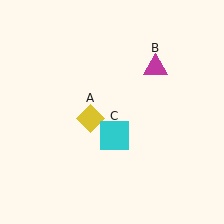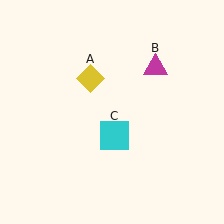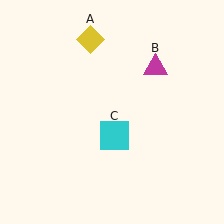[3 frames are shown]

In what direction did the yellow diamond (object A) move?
The yellow diamond (object A) moved up.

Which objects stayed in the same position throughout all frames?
Magenta triangle (object B) and cyan square (object C) remained stationary.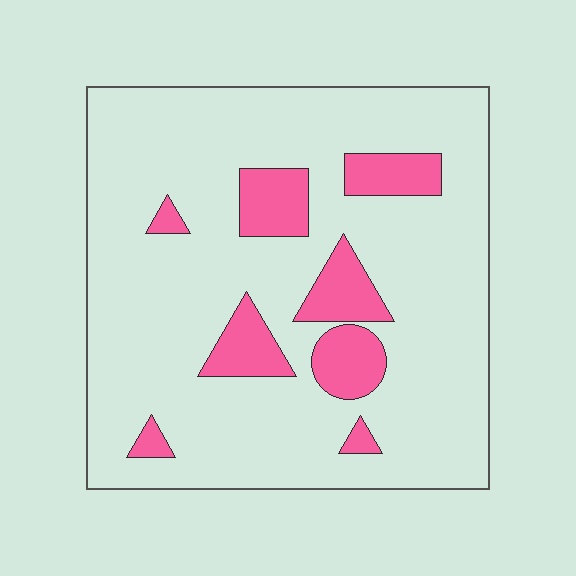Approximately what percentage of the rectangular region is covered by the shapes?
Approximately 15%.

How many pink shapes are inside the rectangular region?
8.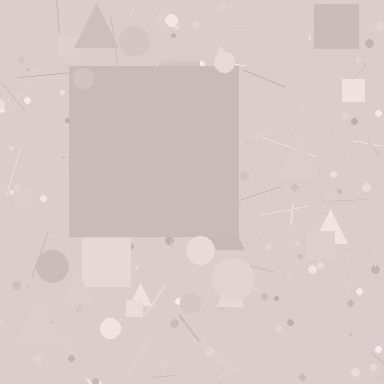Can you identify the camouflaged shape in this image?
The camouflaged shape is a square.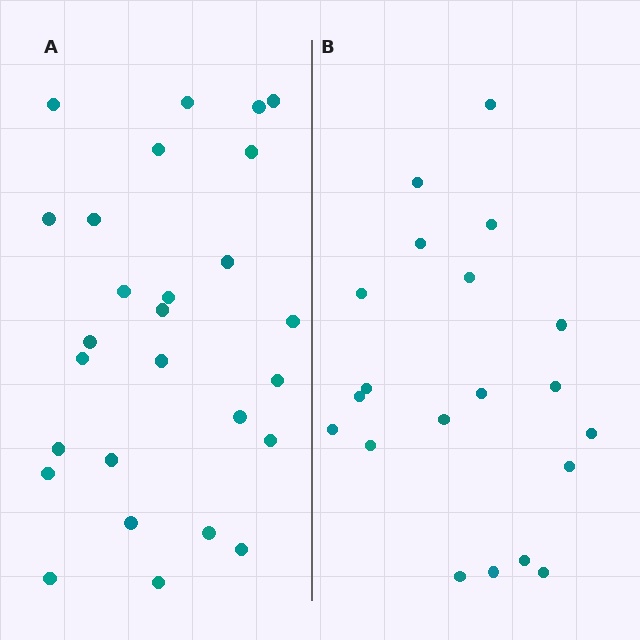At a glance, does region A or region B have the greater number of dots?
Region A (the left region) has more dots.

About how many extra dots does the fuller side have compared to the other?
Region A has roughly 8 or so more dots than region B.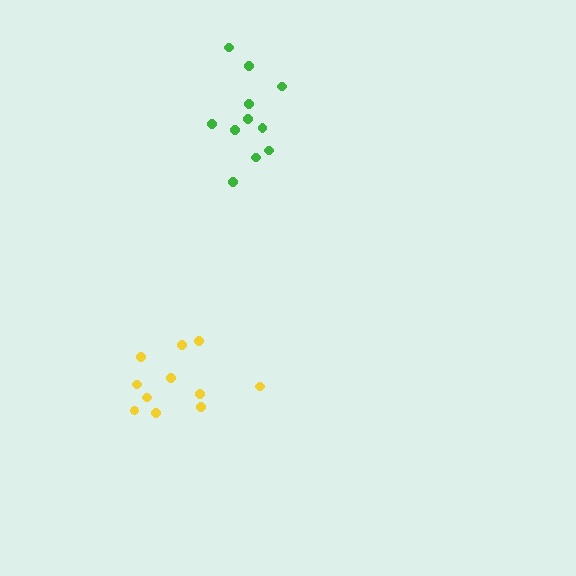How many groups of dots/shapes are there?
There are 2 groups.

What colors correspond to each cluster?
The clusters are colored: green, yellow.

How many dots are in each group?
Group 1: 11 dots, Group 2: 11 dots (22 total).